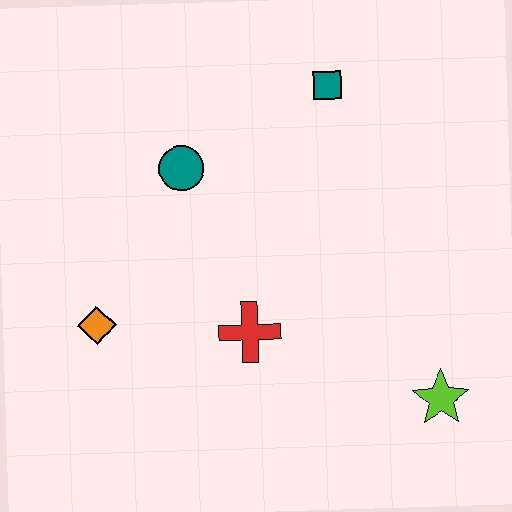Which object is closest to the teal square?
The teal circle is closest to the teal square.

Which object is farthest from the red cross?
The teal square is farthest from the red cross.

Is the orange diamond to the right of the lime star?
No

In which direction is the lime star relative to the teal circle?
The lime star is to the right of the teal circle.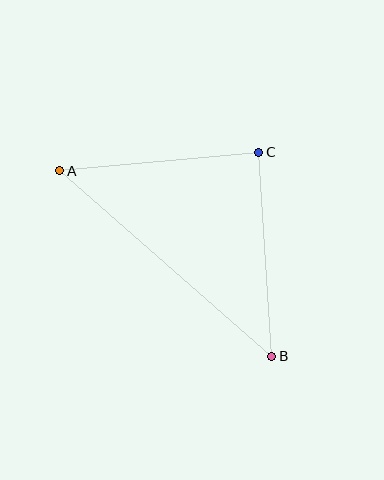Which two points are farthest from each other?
Points A and B are farthest from each other.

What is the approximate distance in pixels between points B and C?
The distance between B and C is approximately 204 pixels.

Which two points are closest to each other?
Points A and C are closest to each other.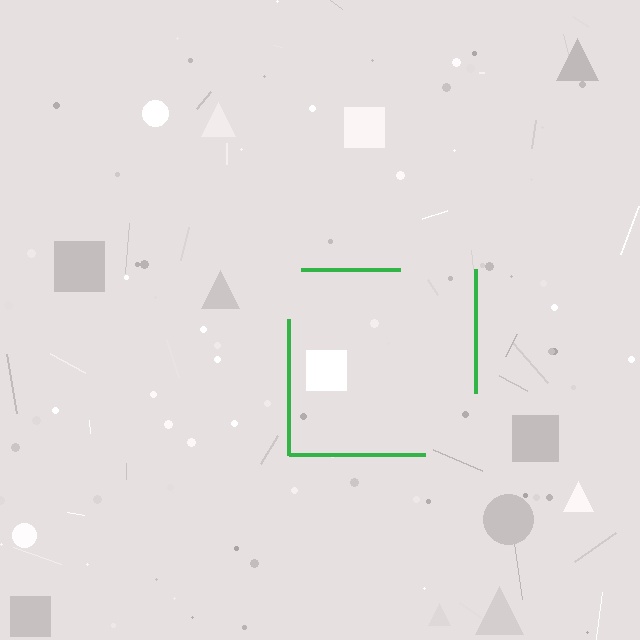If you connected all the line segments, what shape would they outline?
They would outline a square.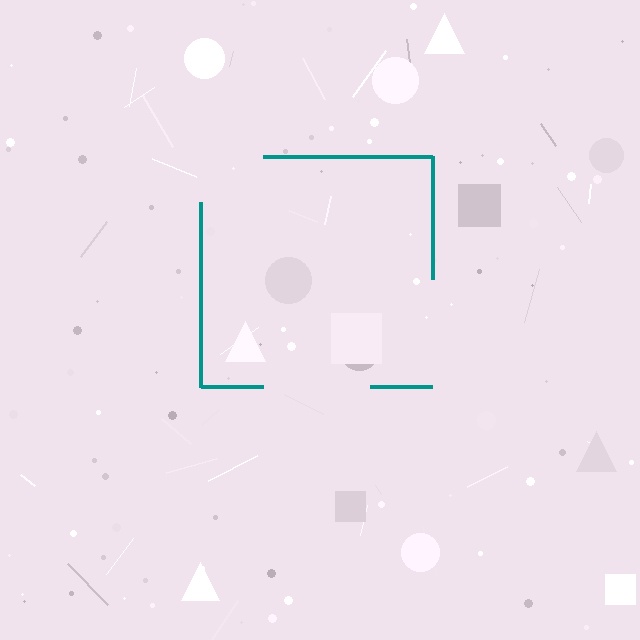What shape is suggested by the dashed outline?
The dashed outline suggests a square.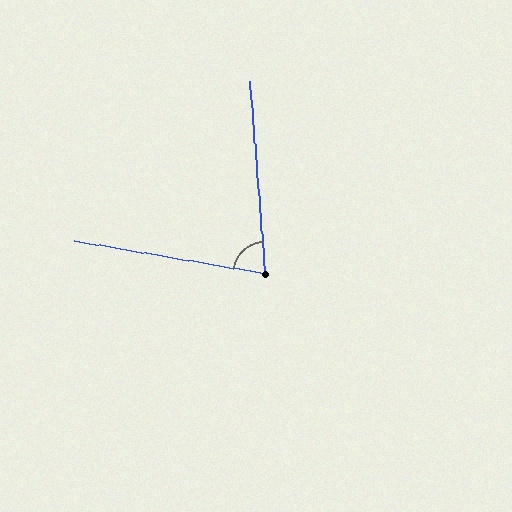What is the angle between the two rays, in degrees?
Approximately 76 degrees.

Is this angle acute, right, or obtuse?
It is acute.